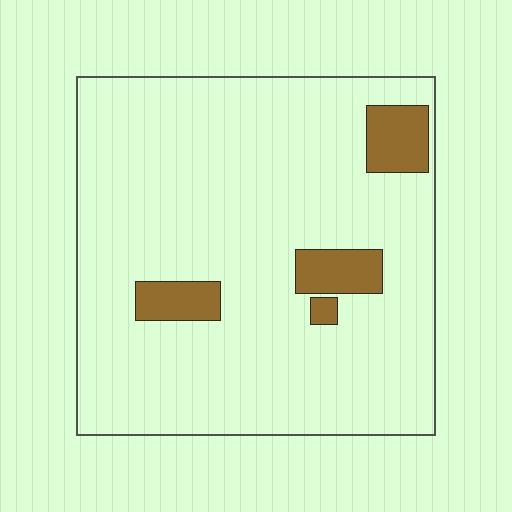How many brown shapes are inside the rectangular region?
4.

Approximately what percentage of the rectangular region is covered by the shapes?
Approximately 10%.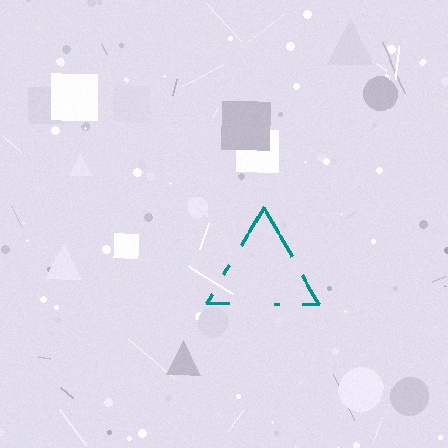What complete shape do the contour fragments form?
The contour fragments form a triangle.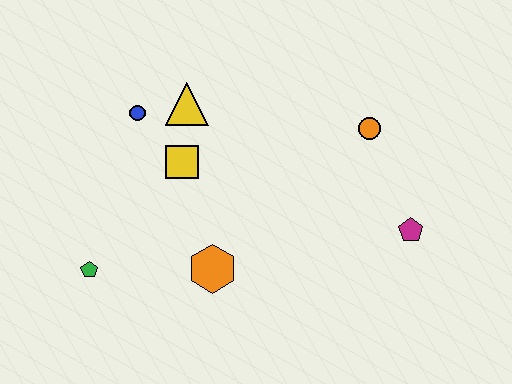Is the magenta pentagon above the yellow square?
No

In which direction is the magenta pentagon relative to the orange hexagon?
The magenta pentagon is to the right of the orange hexagon.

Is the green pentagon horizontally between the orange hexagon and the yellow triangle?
No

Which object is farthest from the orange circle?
The green pentagon is farthest from the orange circle.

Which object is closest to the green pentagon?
The orange hexagon is closest to the green pentagon.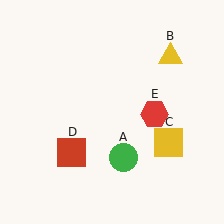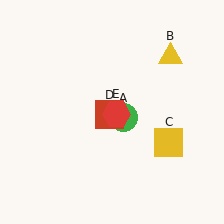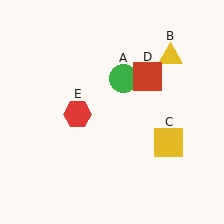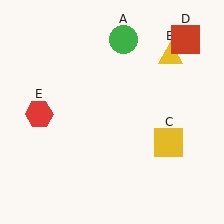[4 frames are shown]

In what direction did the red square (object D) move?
The red square (object D) moved up and to the right.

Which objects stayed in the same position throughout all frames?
Yellow triangle (object B) and yellow square (object C) remained stationary.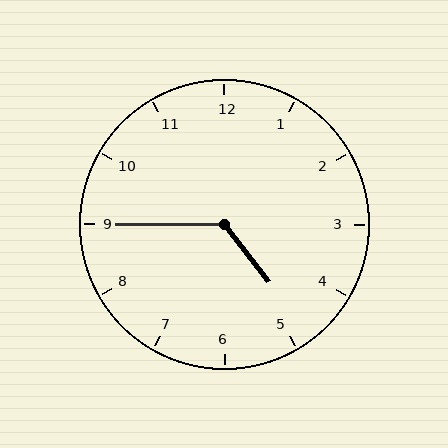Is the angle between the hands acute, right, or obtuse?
It is obtuse.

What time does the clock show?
4:45.